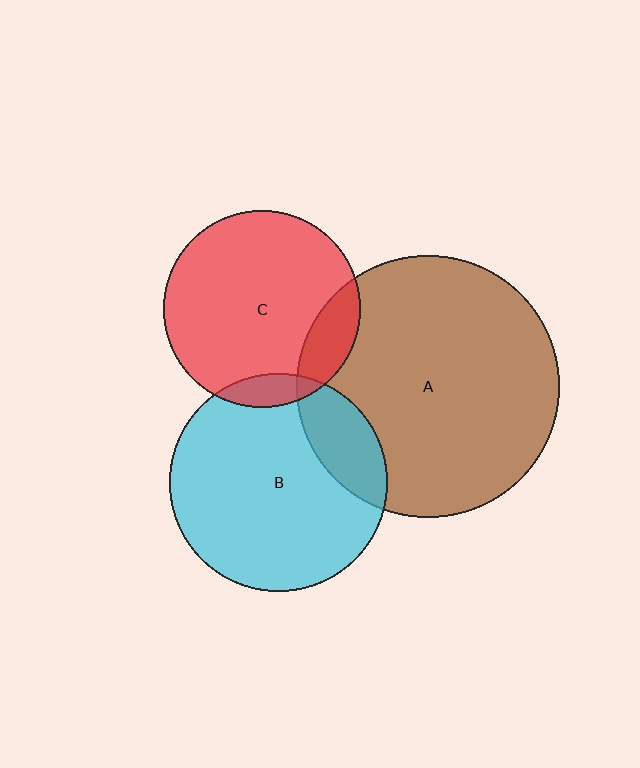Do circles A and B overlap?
Yes.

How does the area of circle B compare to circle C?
Approximately 1.2 times.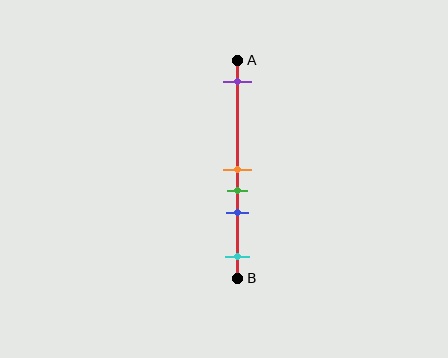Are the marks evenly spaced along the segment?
No, the marks are not evenly spaced.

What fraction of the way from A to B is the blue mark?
The blue mark is approximately 70% (0.7) of the way from A to B.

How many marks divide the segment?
There are 5 marks dividing the segment.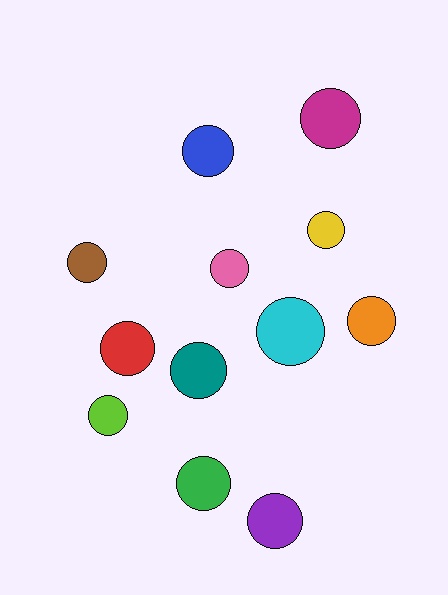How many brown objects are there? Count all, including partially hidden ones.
There is 1 brown object.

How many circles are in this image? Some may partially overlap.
There are 12 circles.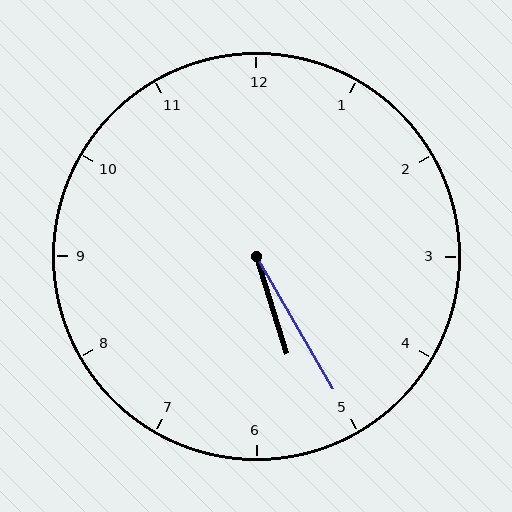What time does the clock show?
5:25.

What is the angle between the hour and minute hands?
Approximately 12 degrees.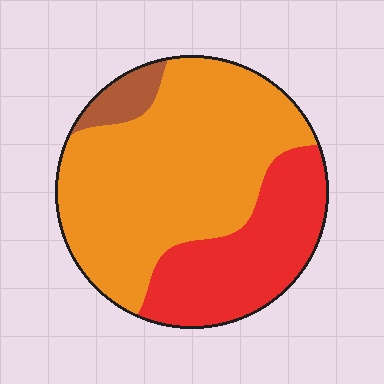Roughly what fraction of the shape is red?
Red takes up about one third (1/3) of the shape.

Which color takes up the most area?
Orange, at roughly 65%.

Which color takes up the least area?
Brown, at roughly 5%.